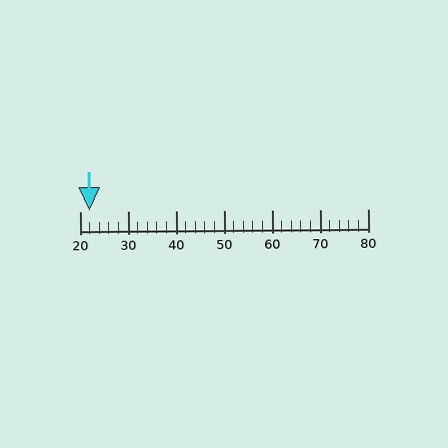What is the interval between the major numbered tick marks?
The major tick marks are spaced 10 units apart.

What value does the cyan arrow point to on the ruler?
The cyan arrow points to approximately 22.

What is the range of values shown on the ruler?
The ruler shows values from 20 to 80.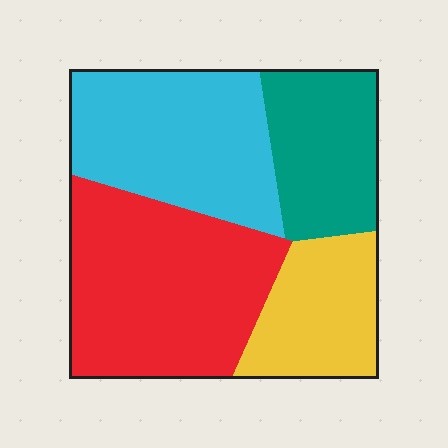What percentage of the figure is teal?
Teal takes up about one fifth (1/5) of the figure.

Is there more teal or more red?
Red.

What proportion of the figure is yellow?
Yellow covers 17% of the figure.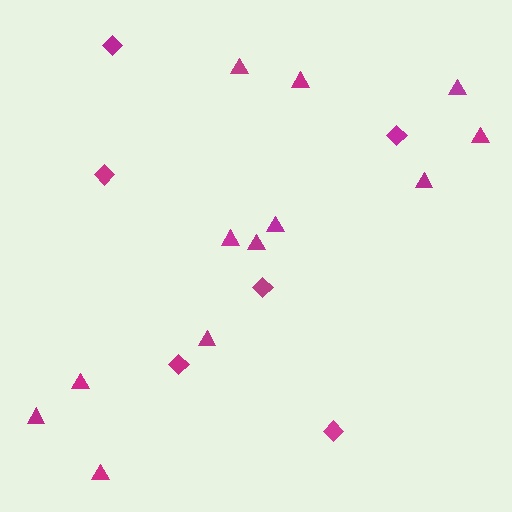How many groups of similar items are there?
There are 2 groups: one group of diamonds (6) and one group of triangles (12).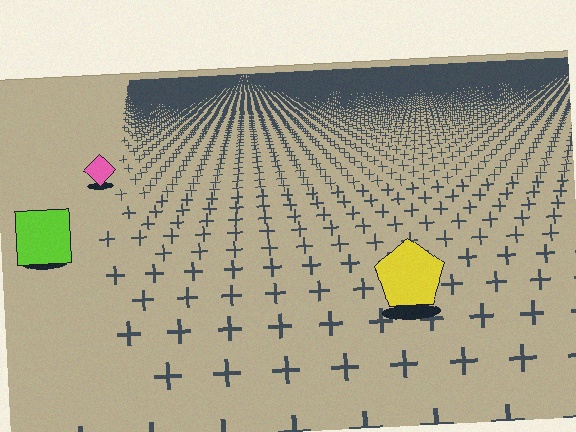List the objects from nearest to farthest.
From nearest to farthest: the yellow pentagon, the lime square, the pink diamond.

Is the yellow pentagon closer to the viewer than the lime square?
Yes. The yellow pentagon is closer — you can tell from the texture gradient: the ground texture is coarser near it.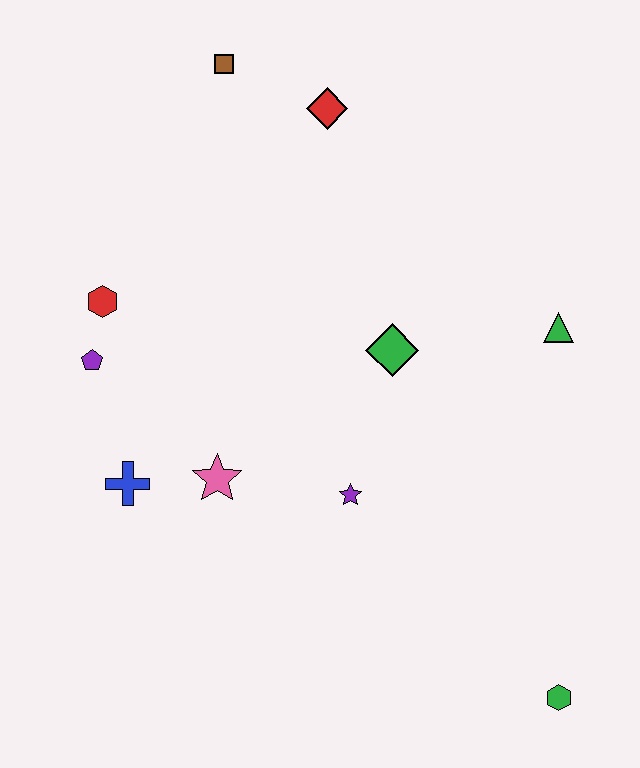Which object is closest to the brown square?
The red diamond is closest to the brown square.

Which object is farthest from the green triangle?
The purple pentagon is farthest from the green triangle.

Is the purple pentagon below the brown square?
Yes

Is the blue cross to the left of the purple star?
Yes